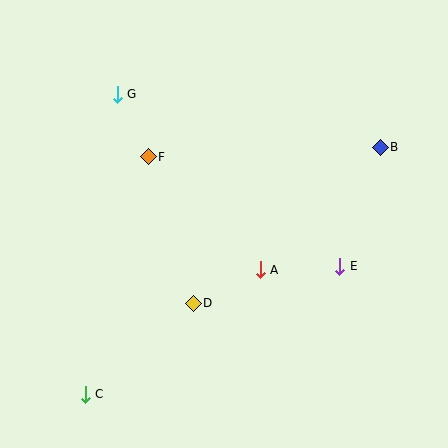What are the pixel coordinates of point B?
Point B is at (380, 147).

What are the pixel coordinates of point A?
Point A is at (260, 270).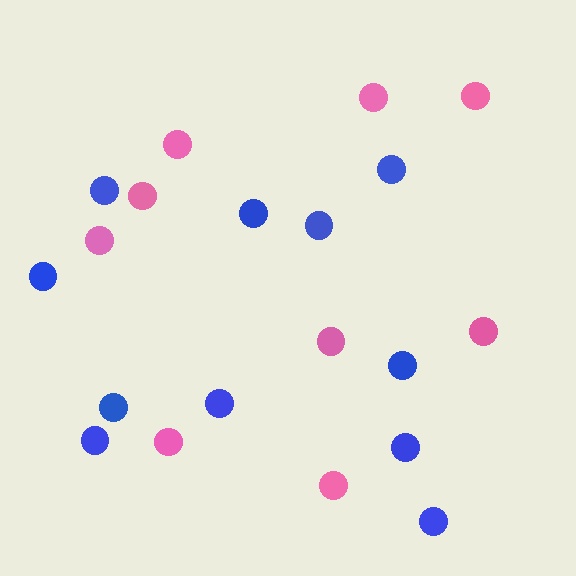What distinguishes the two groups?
There are 2 groups: one group of pink circles (9) and one group of blue circles (11).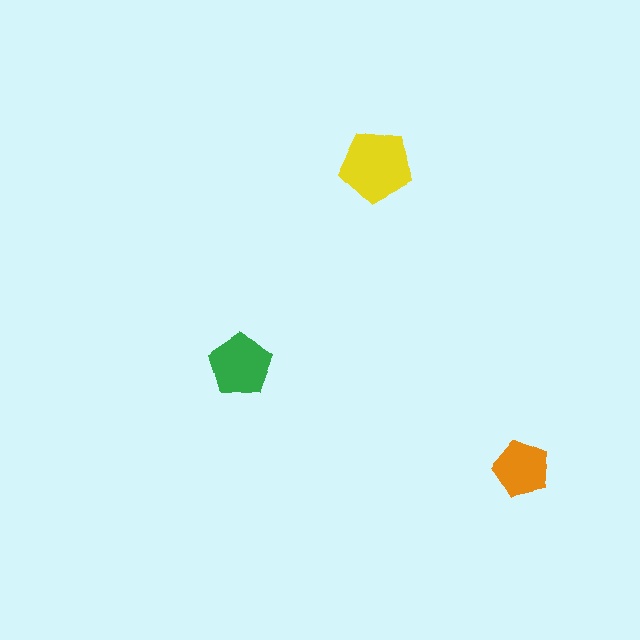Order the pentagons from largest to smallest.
the yellow one, the green one, the orange one.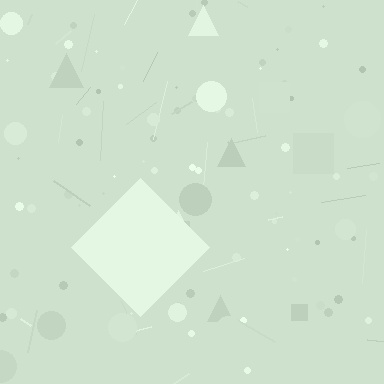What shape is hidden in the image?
A diamond is hidden in the image.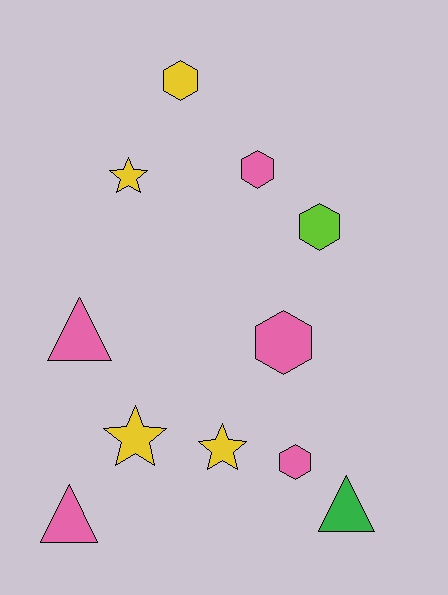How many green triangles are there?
There is 1 green triangle.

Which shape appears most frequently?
Hexagon, with 5 objects.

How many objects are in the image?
There are 11 objects.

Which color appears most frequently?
Pink, with 5 objects.